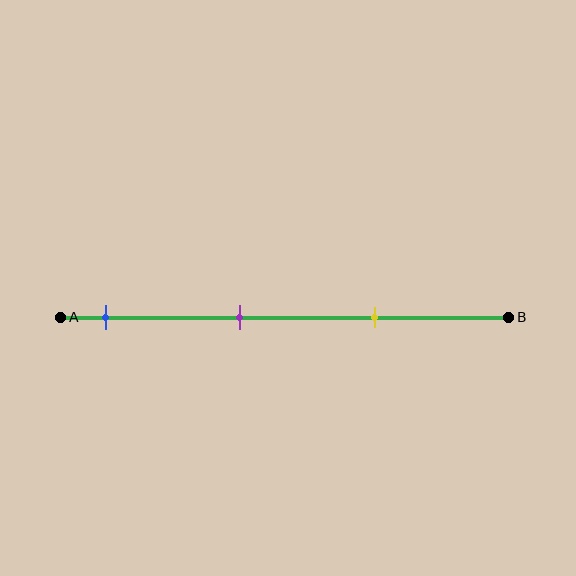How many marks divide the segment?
There are 3 marks dividing the segment.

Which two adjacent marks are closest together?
The purple and yellow marks are the closest adjacent pair.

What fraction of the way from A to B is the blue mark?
The blue mark is approximately 10% (0.1) of the way from A to B.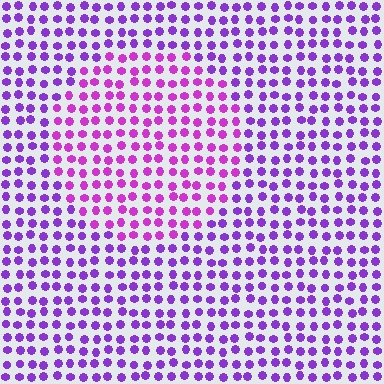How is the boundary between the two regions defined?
The boundary is defined purely by a slight shift in hue (about 28 degrees). Spacing, size, and orientation are identical on both sides.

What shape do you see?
I see a circle.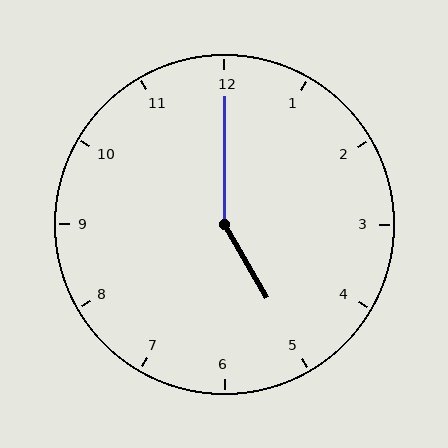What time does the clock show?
5:00.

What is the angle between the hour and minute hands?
Approximately 150 degrees.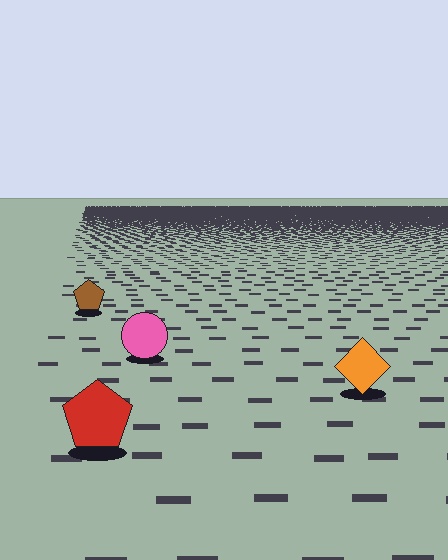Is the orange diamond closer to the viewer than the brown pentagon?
Yes. The orange diamond is closer — you can tell from the texture gradient: the ground texture is coarser near it.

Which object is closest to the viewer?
The red pentagon is closest. The texture marks near it are larger and more spread out.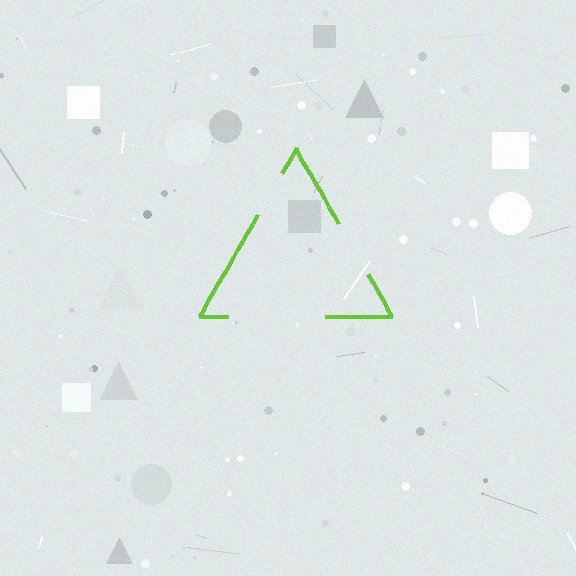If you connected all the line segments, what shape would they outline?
They would outline a triangle.